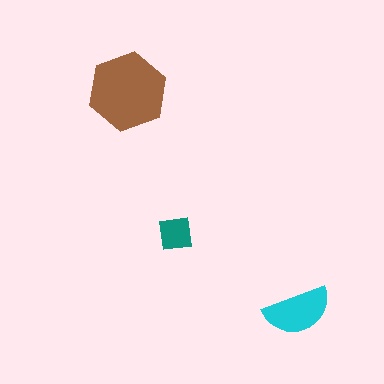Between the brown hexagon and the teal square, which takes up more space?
The brown hexagon.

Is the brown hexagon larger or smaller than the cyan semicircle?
Larger.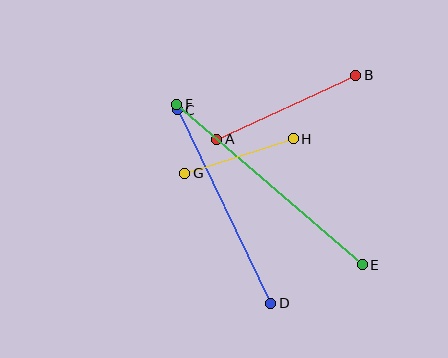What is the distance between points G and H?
The distance is approximately 114 pixels.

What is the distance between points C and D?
The distance is approximately 215 pixels.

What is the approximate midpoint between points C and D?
The midpoint is at approximately (224, 206) pixels.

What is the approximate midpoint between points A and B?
The midpoint is at approximately (286, 107) pixels.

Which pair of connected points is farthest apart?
Points E and F are farthest apart.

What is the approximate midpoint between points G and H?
The midpoint is at approximately (239, 156) pixels.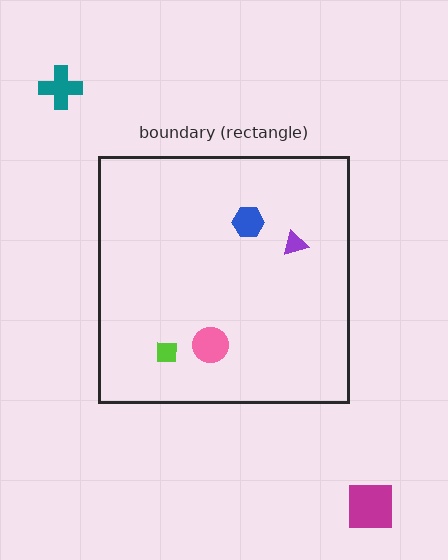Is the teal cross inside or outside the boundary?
Outside.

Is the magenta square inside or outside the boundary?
Outside.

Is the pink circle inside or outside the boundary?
Inside.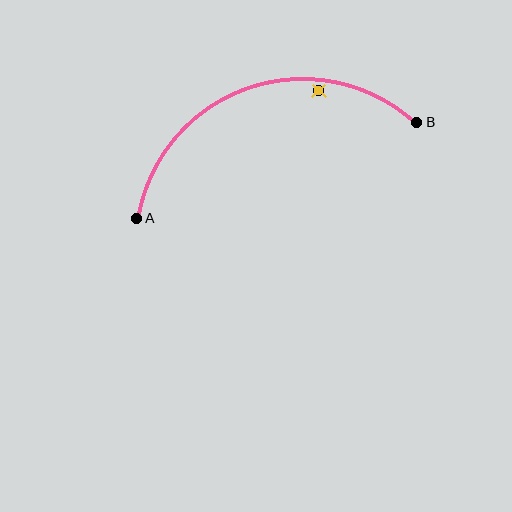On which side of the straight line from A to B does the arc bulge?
The arc bulges above the straight line connecting A and B.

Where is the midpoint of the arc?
The arc midpoint is the point on the curve farthest from the straight line joining A and B. It sits above that line.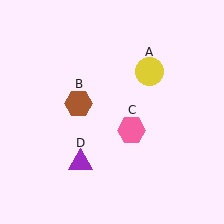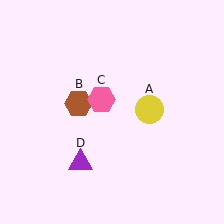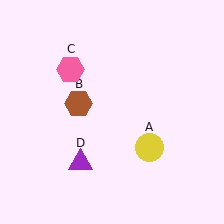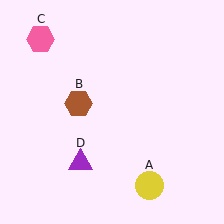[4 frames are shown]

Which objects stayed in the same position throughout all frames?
Brown hexagon (object B) and purple triangle (object D) remained stationary.